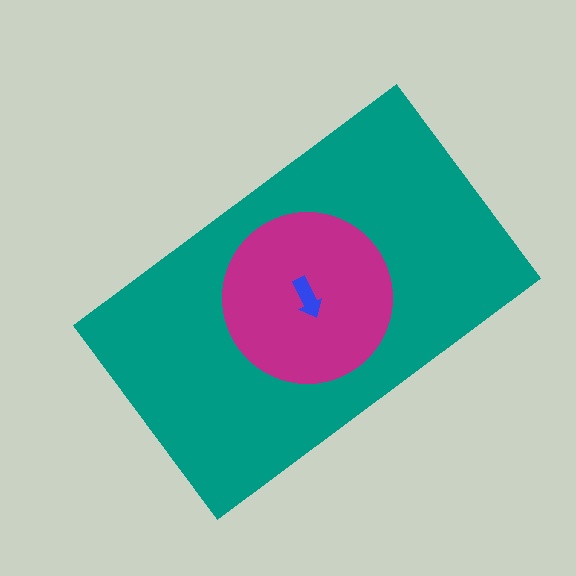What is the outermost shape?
The teal rectangle.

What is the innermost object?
The blue arrow.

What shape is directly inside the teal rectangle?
The magenta circle.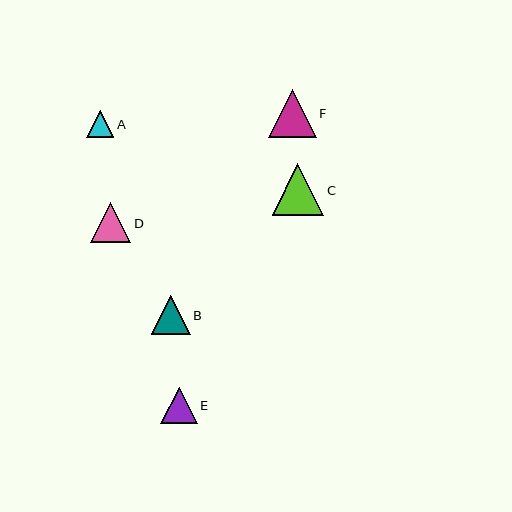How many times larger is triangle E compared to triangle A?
Triangle E is approximately 1.3 times the size of triangle A.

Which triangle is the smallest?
Triangle A is the smallest with a size of approximately 28 pixels.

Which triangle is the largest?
Triangle C is the largest with a size of approximately 52 pixels.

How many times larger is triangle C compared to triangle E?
Triangle C is approximately 1.4 times the size of triangle E.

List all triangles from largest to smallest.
From largest to smallest: C, F, D, B, E, A.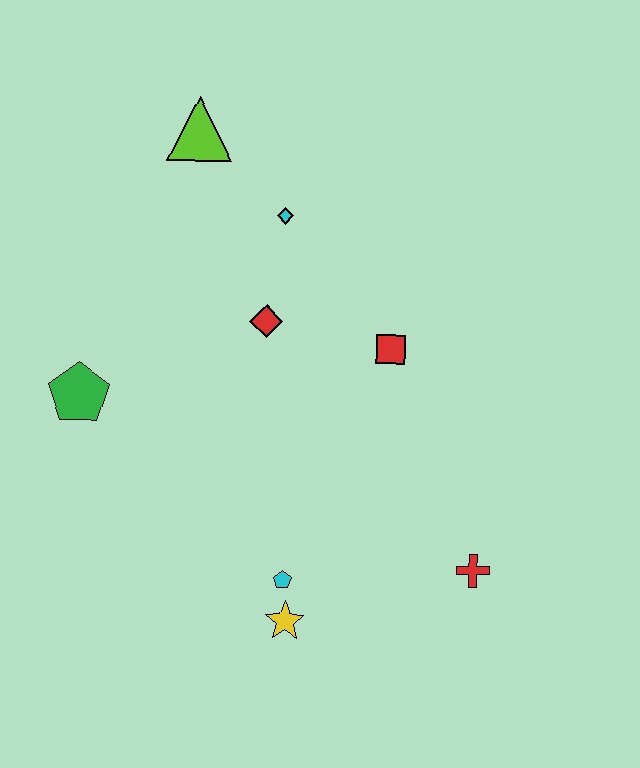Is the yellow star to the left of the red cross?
Yes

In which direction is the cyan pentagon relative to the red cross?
The cyan pentagon is to the left of the red cross.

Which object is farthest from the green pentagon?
The red cross is farthest from the green pentagon.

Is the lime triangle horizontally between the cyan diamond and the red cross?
No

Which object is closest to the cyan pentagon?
The yellow star is closest to the cyan pentagon.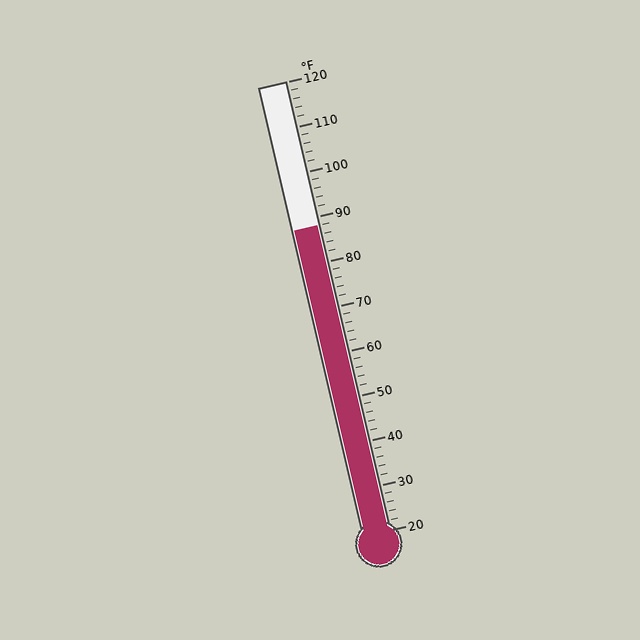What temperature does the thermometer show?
The thermometer shows approximately 88°F.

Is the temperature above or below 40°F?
The temperature is above 40°F.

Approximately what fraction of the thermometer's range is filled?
The thermometer is filled to approximately 70% of its range.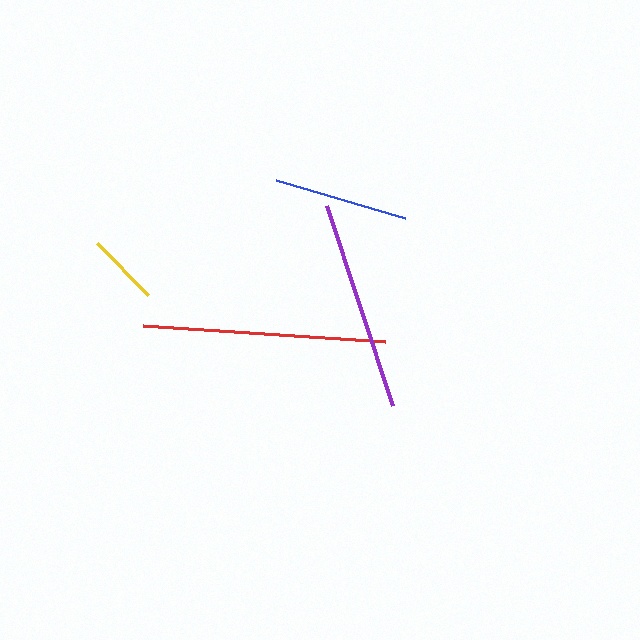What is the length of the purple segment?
The purple segment is approximately 211 pixels long.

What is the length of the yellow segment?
The yellow segment is approximately 73 pixels long.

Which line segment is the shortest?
The yellow line is the shortest at approximately 73 pixels.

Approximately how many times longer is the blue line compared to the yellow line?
The blue line is approximately 1.8 times the length of the yellow line.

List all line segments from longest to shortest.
From longest to shortest: red, purple, blue, yellow.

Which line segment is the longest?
The red line is the longest at approximately 242 pixels.